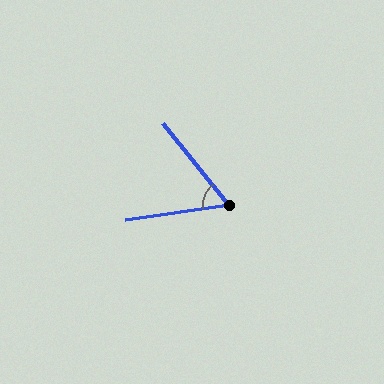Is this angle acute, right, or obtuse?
It is acute.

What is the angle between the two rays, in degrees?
Approximately 59 degrees.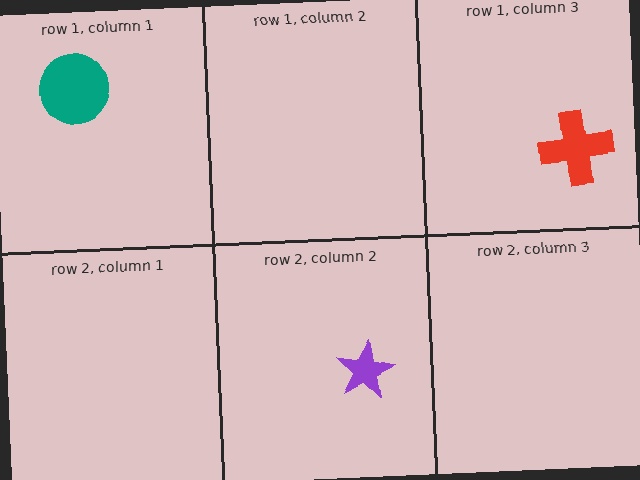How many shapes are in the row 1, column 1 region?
1.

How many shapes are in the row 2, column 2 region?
1.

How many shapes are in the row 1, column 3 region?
1.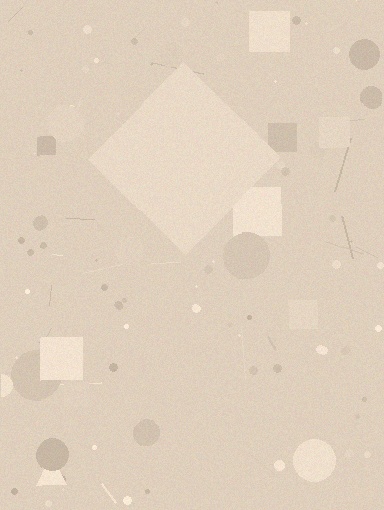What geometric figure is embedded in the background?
A diamond is embedded in the background.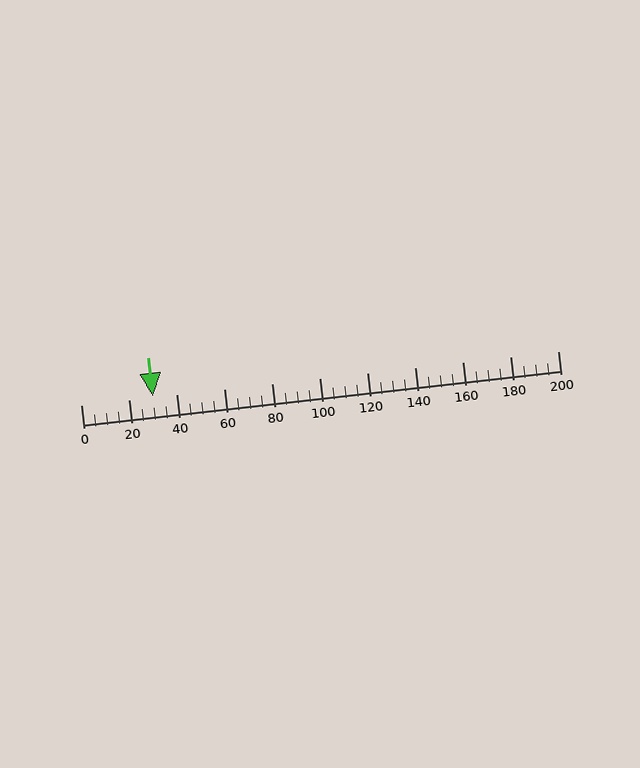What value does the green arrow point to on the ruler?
The green arrow points to approximately 30.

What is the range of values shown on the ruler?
The ruler shows values from 0 to 200.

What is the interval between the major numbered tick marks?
The major tick marks are spaced 20 units apart.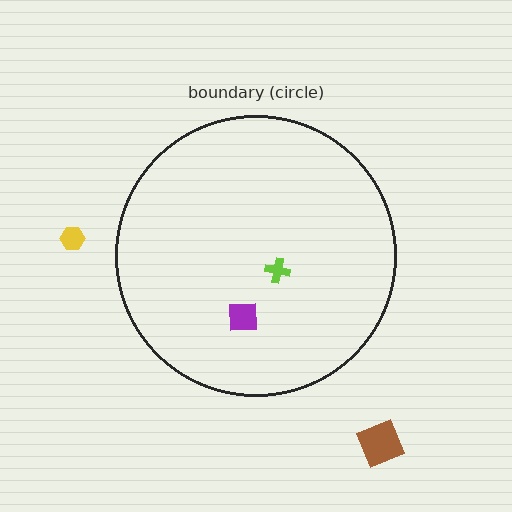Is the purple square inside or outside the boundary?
Inside.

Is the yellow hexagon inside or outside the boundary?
Outside.